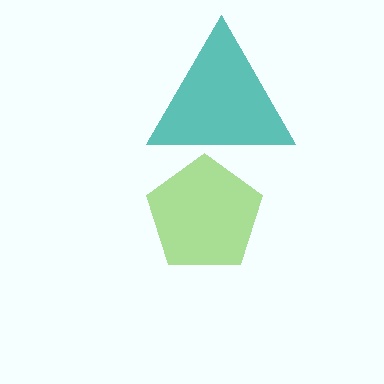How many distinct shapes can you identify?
There are 2 distinct shapes: a lime pentagon, a teal triangle.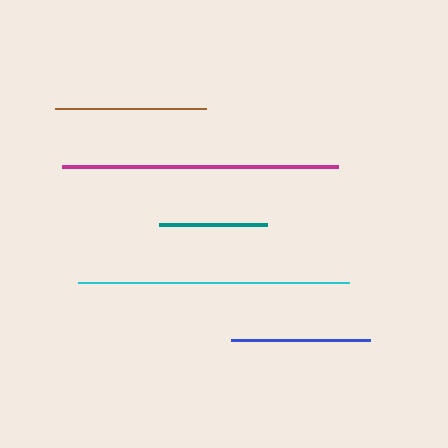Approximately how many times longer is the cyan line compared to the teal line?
The cyan line is approximately 2.5 times the length of the teal line.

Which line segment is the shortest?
The teal line is the shortest at approximately 107 pixels.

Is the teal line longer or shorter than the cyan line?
The cyan line is longer than the teal line.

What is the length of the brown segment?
The brown segment is approximately 151 pixels long.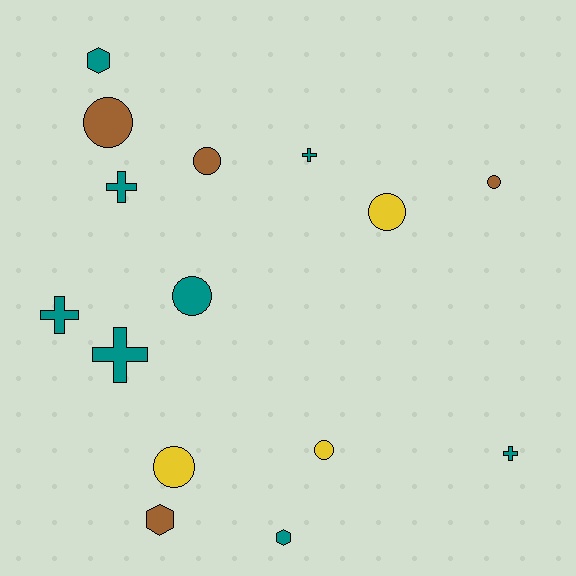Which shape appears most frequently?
Circle, with 7 objects.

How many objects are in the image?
There are 15 objects.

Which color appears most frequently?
Teal, with 8 objects.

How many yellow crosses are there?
There are no yellow crosses.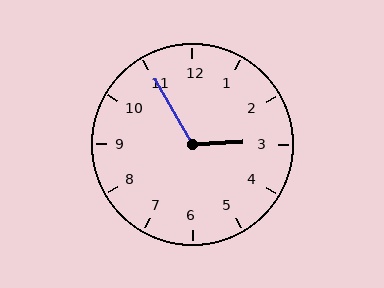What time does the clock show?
2:55.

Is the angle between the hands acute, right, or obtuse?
It is obtuse.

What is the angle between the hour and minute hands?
Approximately 118 degrees.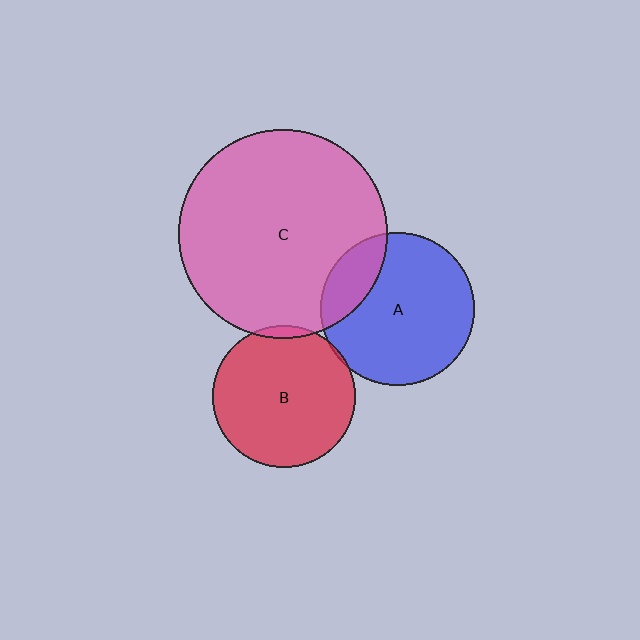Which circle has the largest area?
Circle C (pink).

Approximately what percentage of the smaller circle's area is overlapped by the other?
Approximately 5%.